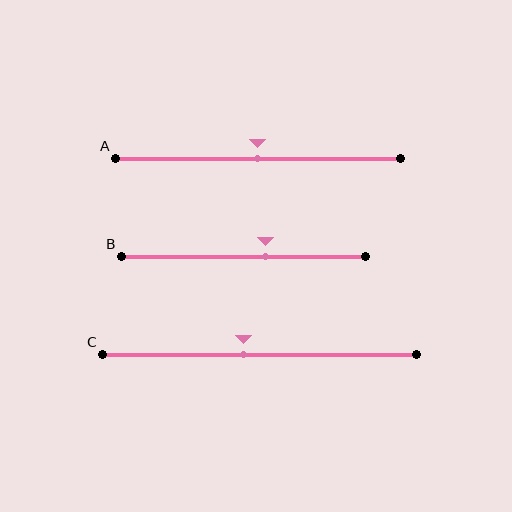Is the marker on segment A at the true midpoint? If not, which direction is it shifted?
Yes, the marker on segment A is at the true midpoint.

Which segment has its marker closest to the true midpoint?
Segment A has its marker closest to the true midpoint.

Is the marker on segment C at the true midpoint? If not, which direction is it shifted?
No, the marker on segment C is shifted to the left by about 5% of the segment length.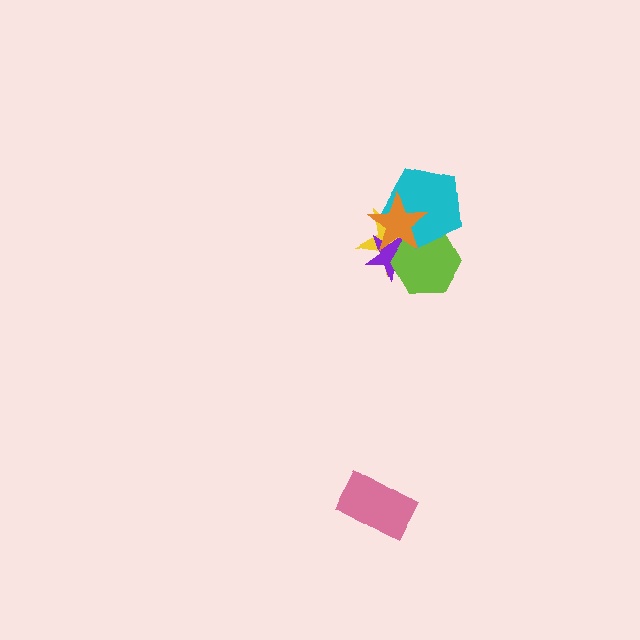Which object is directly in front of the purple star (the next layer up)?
The lime hexagon is directly in front of the purple star.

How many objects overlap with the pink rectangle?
0 objects overlap with the pink rectangle.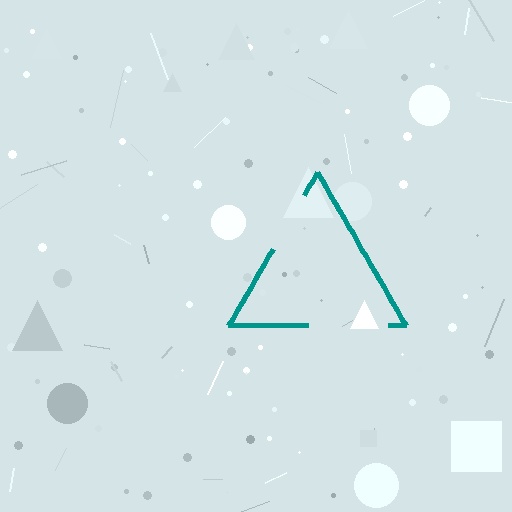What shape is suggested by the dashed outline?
The dashed outline suggests a triangle.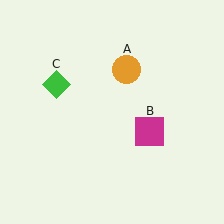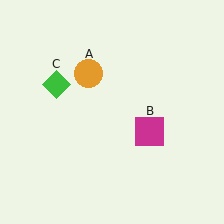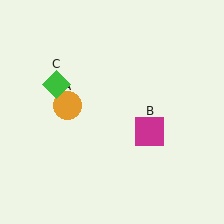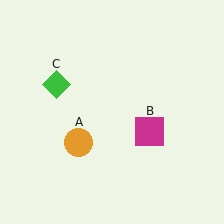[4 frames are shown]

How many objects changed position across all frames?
1 object changed position: orange circle (object A).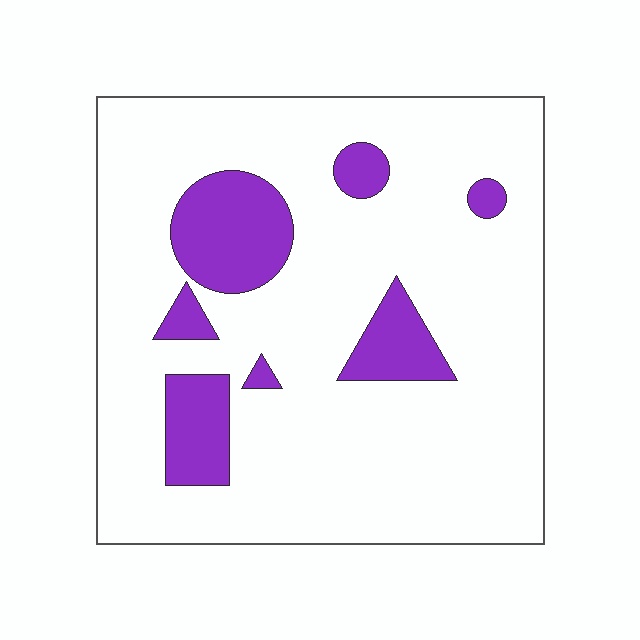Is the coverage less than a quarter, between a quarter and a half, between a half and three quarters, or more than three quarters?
Less than a quarter.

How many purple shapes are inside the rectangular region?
7.